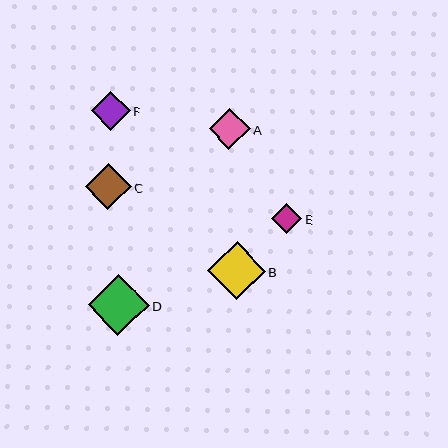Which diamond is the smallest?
Diamond E is the smallest with a size of approximately 30 pixels.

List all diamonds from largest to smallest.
From largest to smallest: D, B, C, A, F, E.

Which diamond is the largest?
Diamond D is the largest with a size of approximately 61 pixels.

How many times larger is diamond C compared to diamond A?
Diamond C is approximately 1.1 times the size of diamond A.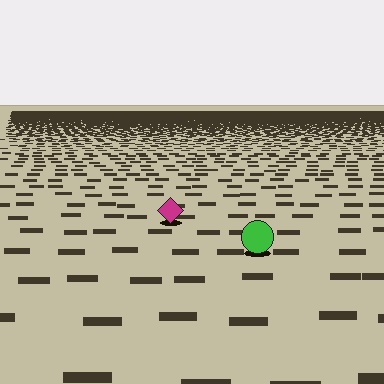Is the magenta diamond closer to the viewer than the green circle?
No. The green circle is closer — you can tell from the texture gradient: the ground texture is coarser near it.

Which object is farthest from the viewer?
The magenta diamond is farthest from the viewer. It appears smaller and the ground texture around it is denser.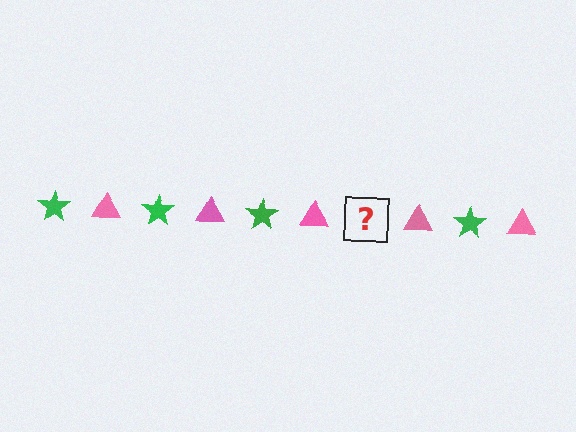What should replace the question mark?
The question mark should be replaced with a green star.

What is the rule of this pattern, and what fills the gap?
The rule is that the pattern alternates between green star and pink triangle. The gap should be filled with a green star.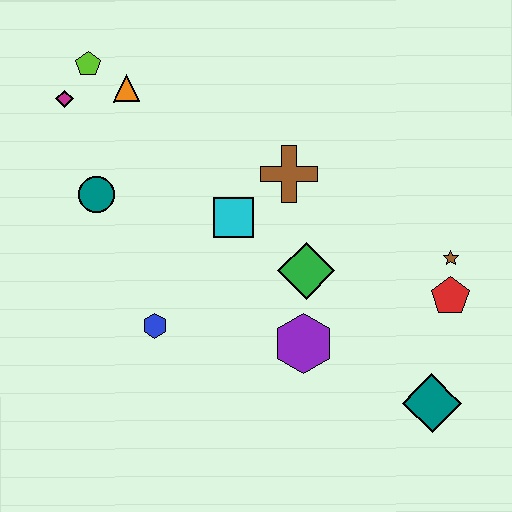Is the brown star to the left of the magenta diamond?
No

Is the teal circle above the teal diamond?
Yes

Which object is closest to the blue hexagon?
The cyan square is closest to the blue hexagon.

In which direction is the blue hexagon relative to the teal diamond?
The blue hexagon is to the left of the teal diamond.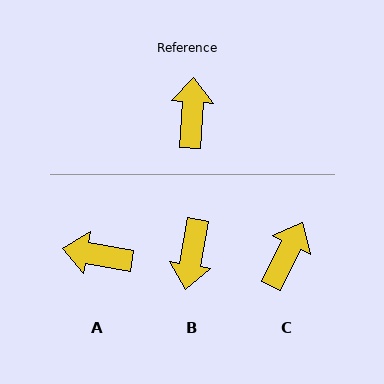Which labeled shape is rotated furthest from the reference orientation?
B, about 173 degrees away.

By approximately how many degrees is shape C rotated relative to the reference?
Approximately 23 degrees clockwise.